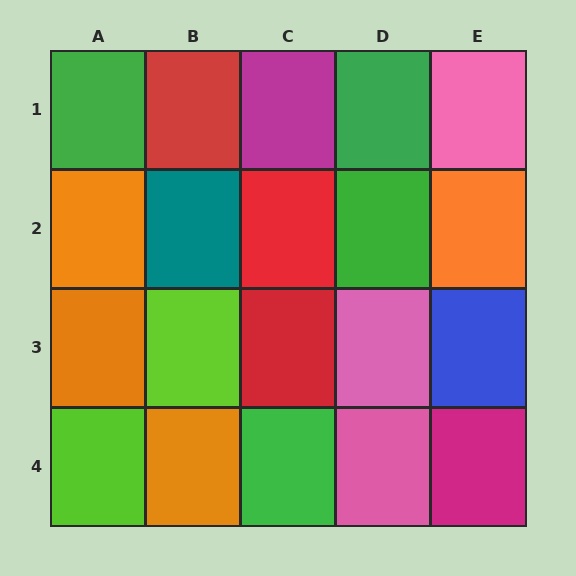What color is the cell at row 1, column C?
Magenta.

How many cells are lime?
2 cells are lime.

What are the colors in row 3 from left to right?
Orange, lime, red, pink, blue.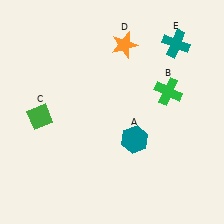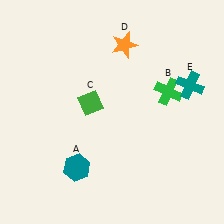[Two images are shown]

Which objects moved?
The objects that moved are: the teal hexagon (A), the green diamond (C), the teal cross (E).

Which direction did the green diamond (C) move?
The green diamond (C) moved right.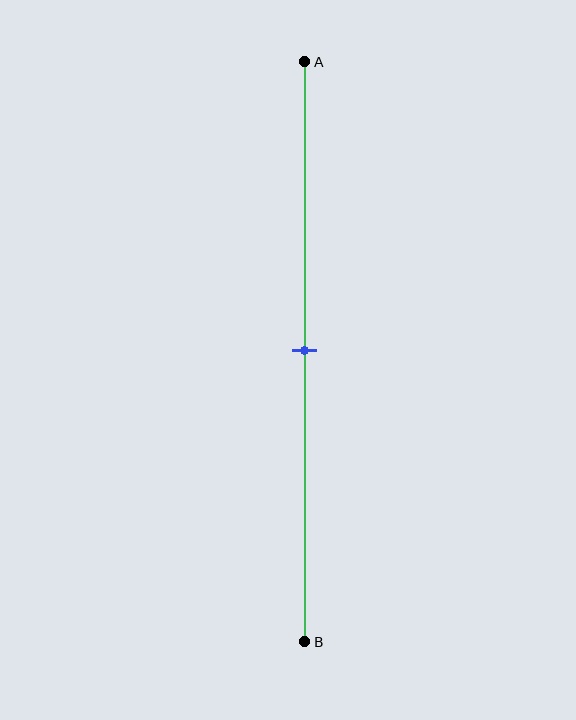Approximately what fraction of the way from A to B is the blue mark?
The blue mark is approximately 50% of the way from A to B.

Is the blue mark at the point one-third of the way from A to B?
No, the mark is at about 50% from A, not at the 33% one-third point.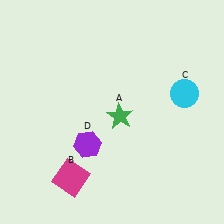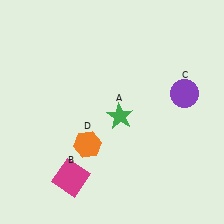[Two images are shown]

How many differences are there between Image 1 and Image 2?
There are 2 differences between the two images.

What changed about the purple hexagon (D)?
In Image 1, D is purple. In Image 2, it changed to orange.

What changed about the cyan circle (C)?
In Image 1, C is cyan. In Image 2, it changed to purple.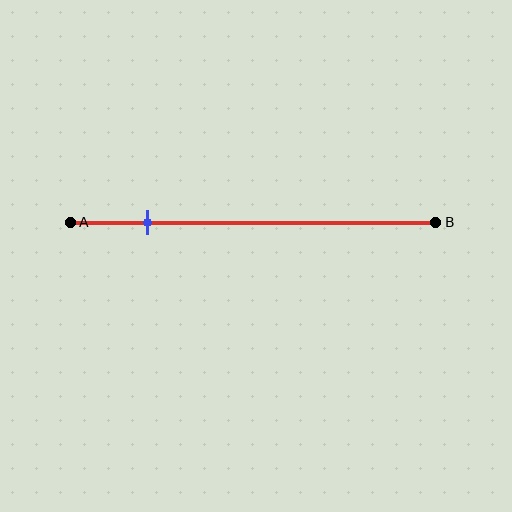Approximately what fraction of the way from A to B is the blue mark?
The blue mark is approximately 20% of the way from A to B.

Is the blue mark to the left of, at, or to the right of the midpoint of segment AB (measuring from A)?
The blue mark is to the left of the midpoint of segment AB.